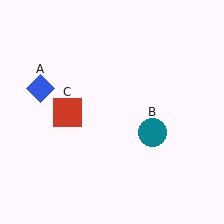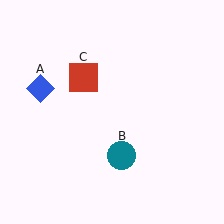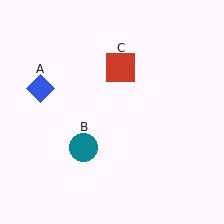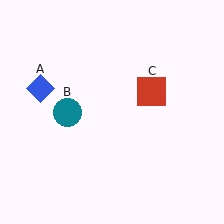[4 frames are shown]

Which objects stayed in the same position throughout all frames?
Blue diamond (object A) remained stationary.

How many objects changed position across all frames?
2 objects changed position: teal circle (object B), red square (object C).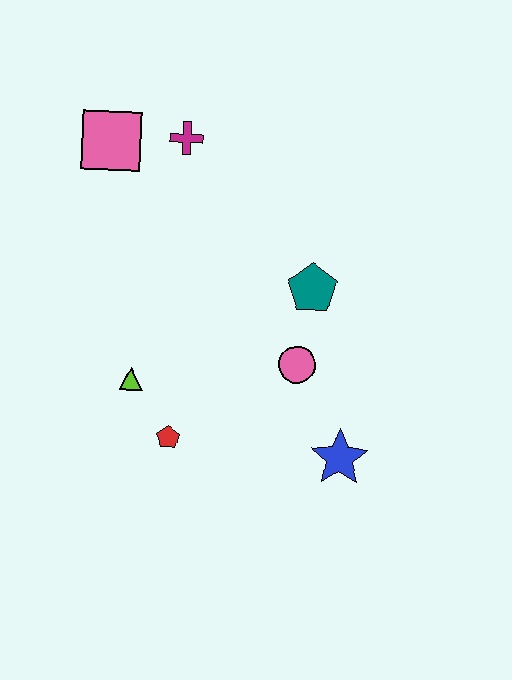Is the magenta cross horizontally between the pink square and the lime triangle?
No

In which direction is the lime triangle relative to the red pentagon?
The lime triangle is above the red pentagon.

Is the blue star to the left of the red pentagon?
No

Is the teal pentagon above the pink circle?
Yes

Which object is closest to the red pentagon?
The lime triangle is closest to the red pentagon.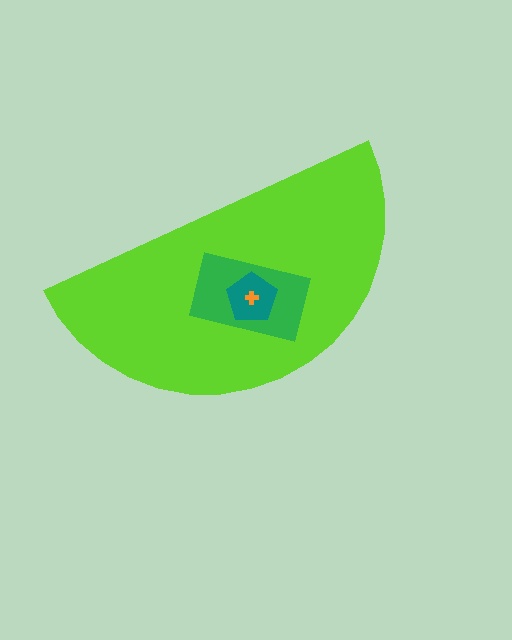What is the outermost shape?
The lime semicircle.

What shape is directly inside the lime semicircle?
The green rectangle.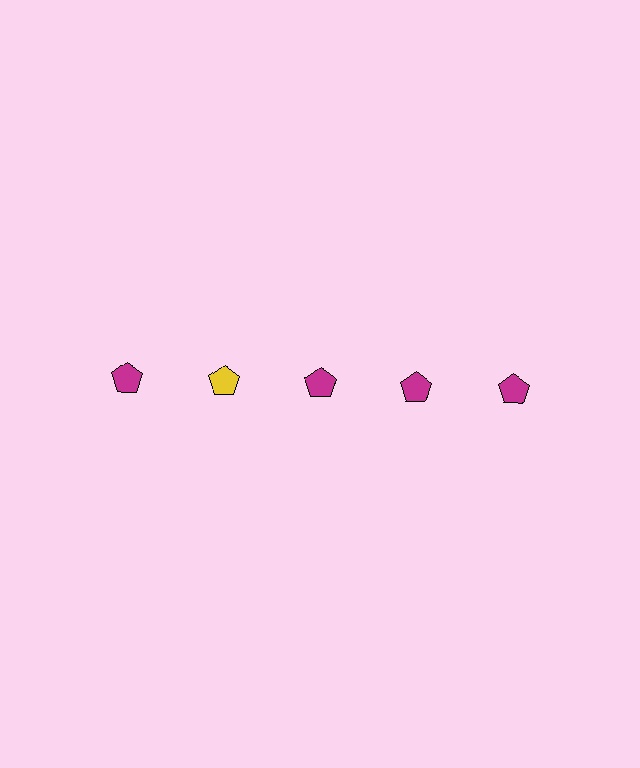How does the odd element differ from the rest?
It has a different color: yellow instead of magenta.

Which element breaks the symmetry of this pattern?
The yellow pentagon in the top row, second from left column breaks the symmetry. All other shapes are magenta pentagons.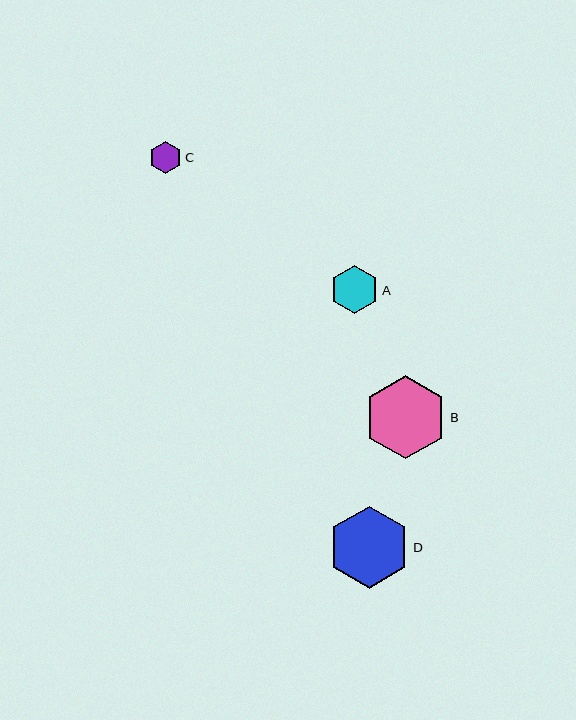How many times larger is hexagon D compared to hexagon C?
Hexagon D is approximately 2.5 times the size of hexagon C.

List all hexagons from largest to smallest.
From largest to smallest: B, D, A, C.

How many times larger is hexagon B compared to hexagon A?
Hexagon B is approximately 1.7 times the size of hexagon A.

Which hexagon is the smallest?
Hexagon C is the smallest with a size of approximately 33 pixels.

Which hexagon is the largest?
Hexagon B is the largest with a size of approximately 83 pixels.